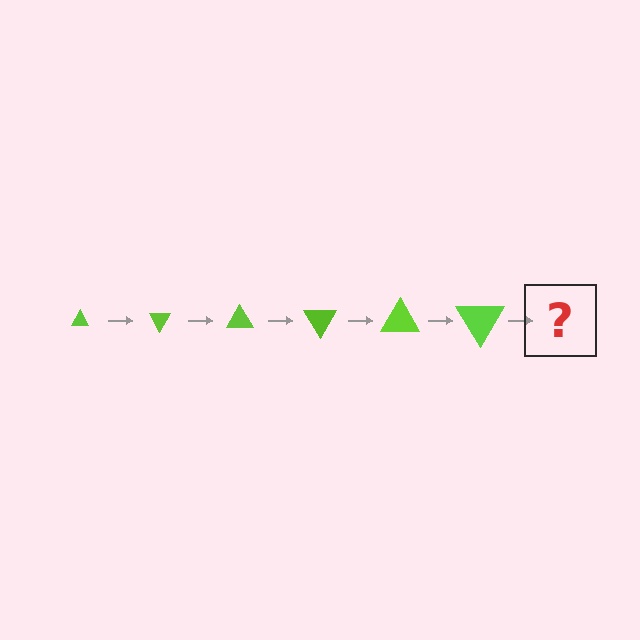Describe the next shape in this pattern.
It should be a triangle, larger than the previous one and rotated 360 degrees from the start.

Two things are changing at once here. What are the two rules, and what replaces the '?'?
The two rules are that the triangle grows larger each step and it rotates 60 degrees each step. The '?' should be a triangle, larger than the previous one and rotated 360 degrees from the start.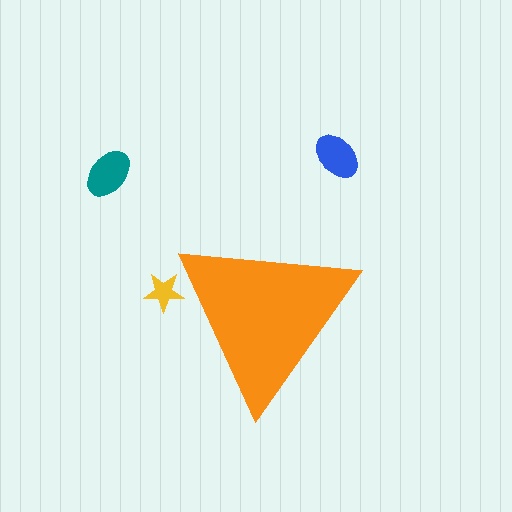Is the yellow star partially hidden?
Yes, the yellow star is partially hidden behind the orange triangle.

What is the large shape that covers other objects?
An orange triangle.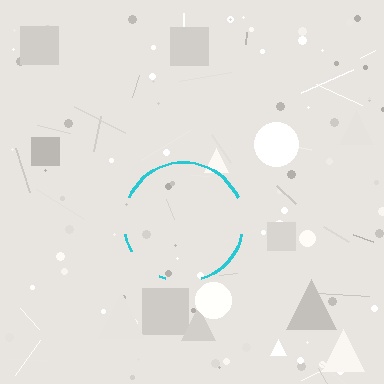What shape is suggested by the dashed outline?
The dashed outline suggests a circle.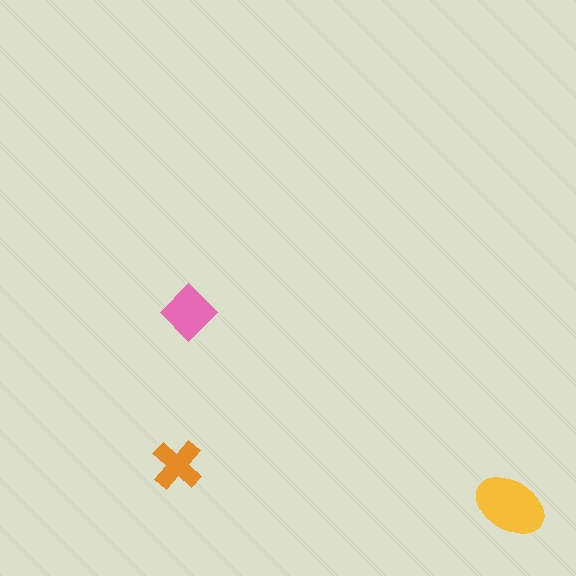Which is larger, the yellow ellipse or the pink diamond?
The yellow ellipse.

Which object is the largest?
The yellow ellipse.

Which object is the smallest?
The orange cross.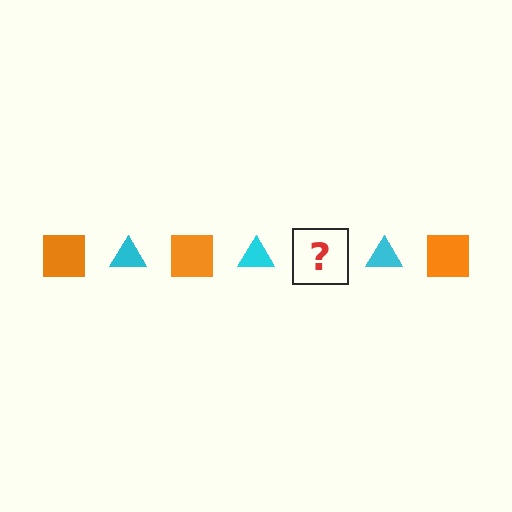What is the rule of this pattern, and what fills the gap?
The rule is that the pattern alternates between orange square and cyan triangle. The gap should be filled with an orange square.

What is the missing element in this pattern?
The missing element is an orange square.